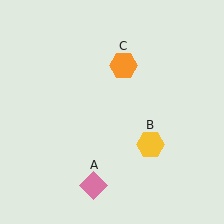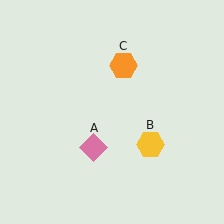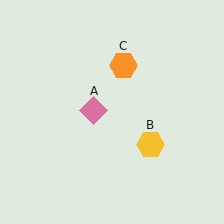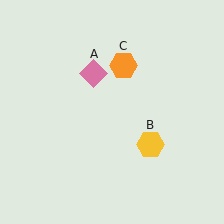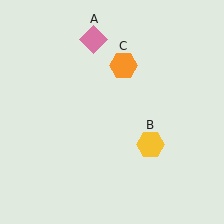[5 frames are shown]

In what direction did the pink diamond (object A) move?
The pink diamond (object A) moved up.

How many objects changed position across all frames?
1 object changed position: pink diamond (object A).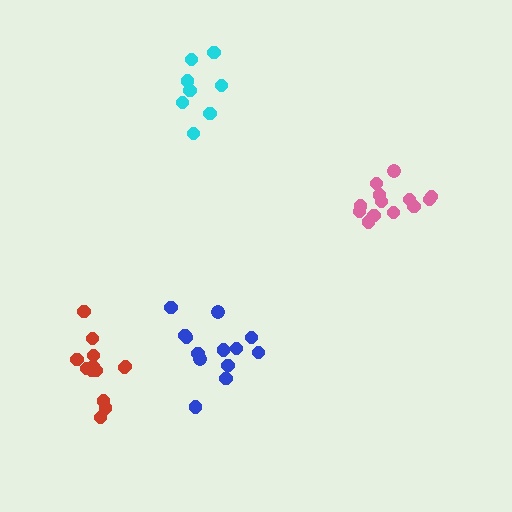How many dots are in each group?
Group 1: 13 dots, Group 2: 13 dots, Group 3: 8 dots, Group 4: 13 dots (47 total).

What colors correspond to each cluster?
The clusters are colored: pink, blue, cyan, red.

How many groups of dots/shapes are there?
There are 4 groups.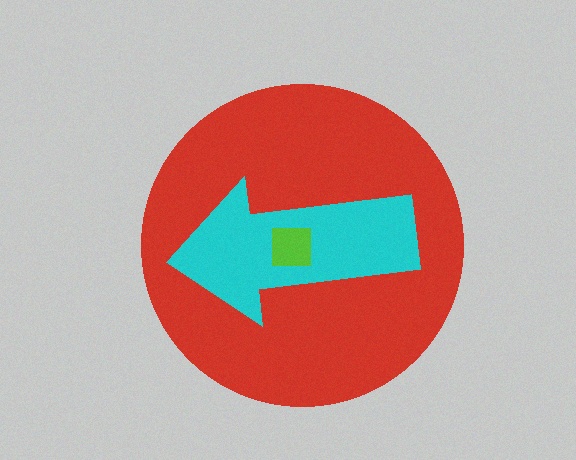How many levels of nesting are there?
3.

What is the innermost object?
The lime square.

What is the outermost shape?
The red circle.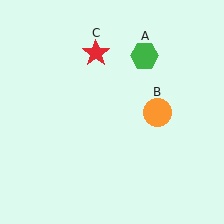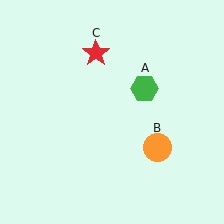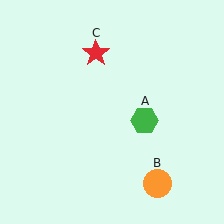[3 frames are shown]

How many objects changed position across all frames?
2 objects changed position: green hexagon (object A), orange circle (object B).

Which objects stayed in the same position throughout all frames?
Red star (object C) remained stationary.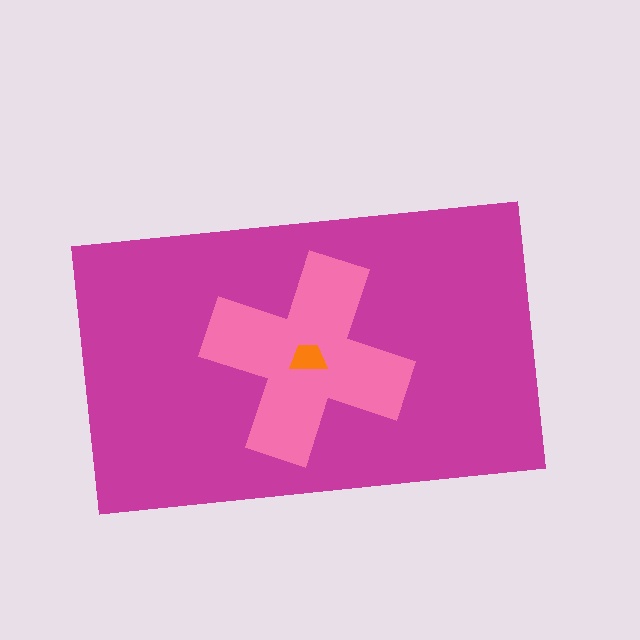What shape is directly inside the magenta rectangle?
The pink cross.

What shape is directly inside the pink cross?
The orange trapezoid.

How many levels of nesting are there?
3.